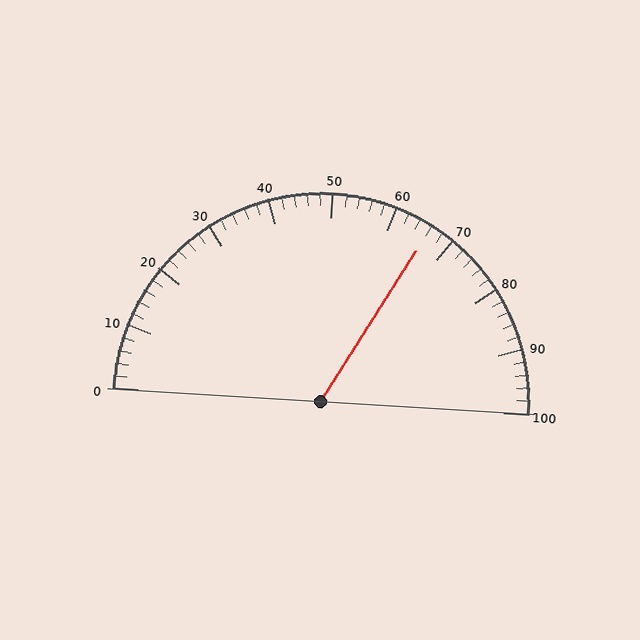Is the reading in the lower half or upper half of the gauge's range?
The reading is in the upper half of the range (0 to 100).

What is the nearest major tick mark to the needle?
The nearest major tick mark is 70.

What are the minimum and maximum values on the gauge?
The gauge ranges from 0 to 100.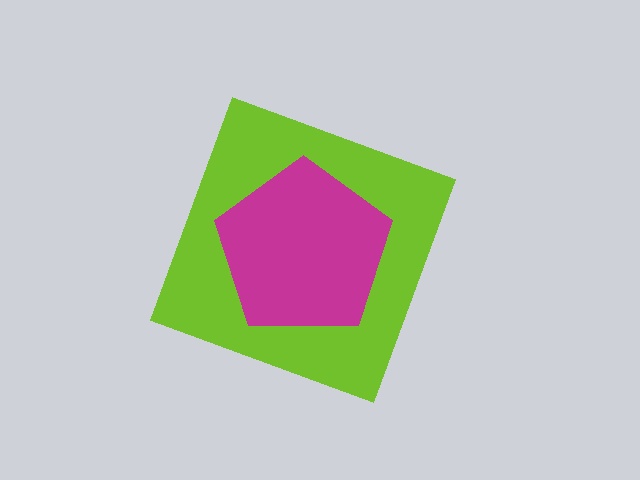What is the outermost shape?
The lime diamond.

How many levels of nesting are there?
2.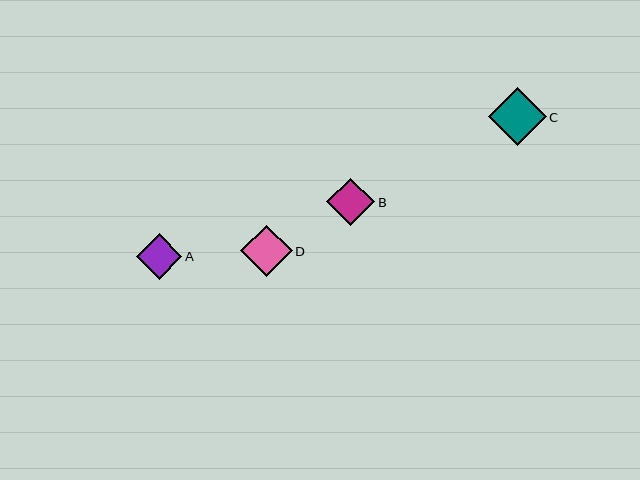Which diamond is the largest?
Diamond C is the largest with a size of approximately 58 pixels.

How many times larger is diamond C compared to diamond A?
Diamond C is approximately 1.3 times the size of diamond A.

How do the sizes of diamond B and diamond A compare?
Diamond B and diamond A are approximately the same size.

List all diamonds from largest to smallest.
From largest to smallest: C, D, B, A.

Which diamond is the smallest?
Diamond A is the smallest with a size of approximately 46 pixels.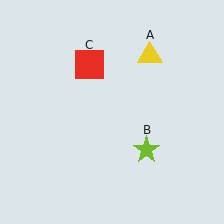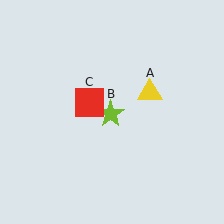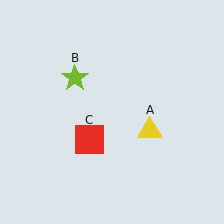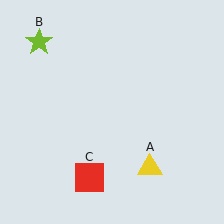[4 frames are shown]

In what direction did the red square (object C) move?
The red square (object C) moved down.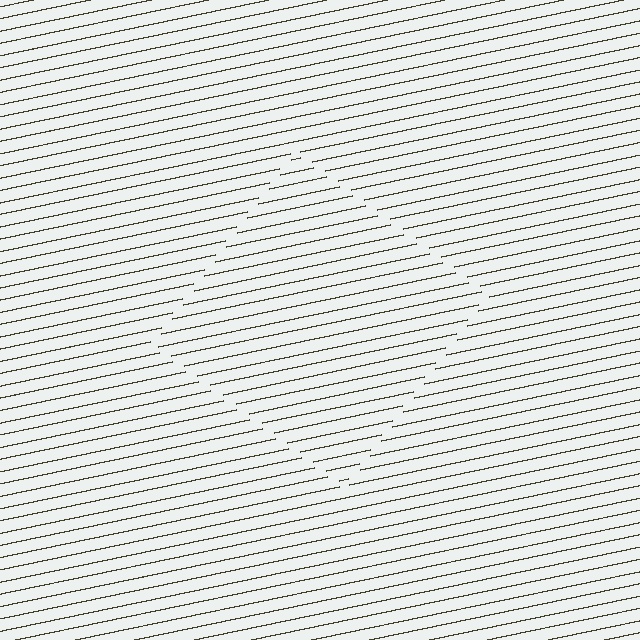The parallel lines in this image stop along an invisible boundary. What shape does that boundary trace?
An illusory square. The interior of the shape contains the same grating, shifted by half a period — the contour is defined by the phase discontinuity where line-ends from the inner and outer gratings abut.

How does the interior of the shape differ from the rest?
The interior of the shape contains the same grating, shifted by half a period — the contour is defined by the phase discontinuity where line-ends from the inner and outer gratings abut.